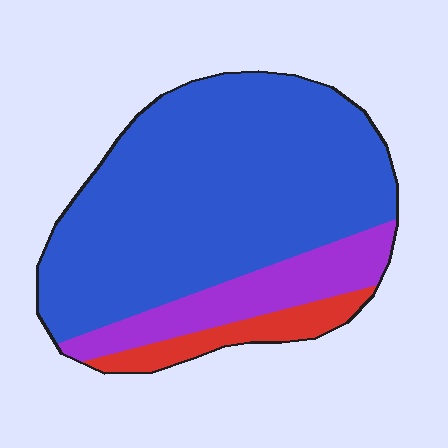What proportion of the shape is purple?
Purple takes up about one sixth (1/6) of the shape.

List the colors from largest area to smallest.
From largest to smallest: blue, purple, red.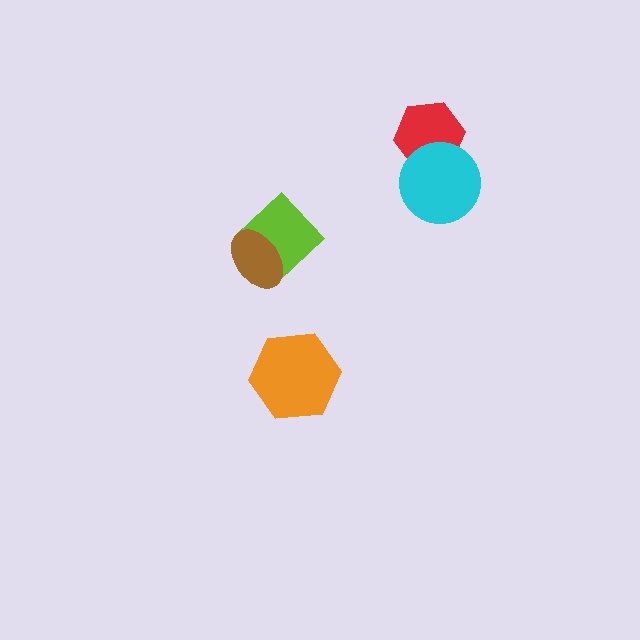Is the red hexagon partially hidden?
Yes, it is partially covered by another shape.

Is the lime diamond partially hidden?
Yes, it is partially covered by another shape.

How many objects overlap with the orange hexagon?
0 objects overlap with the orange hexagon.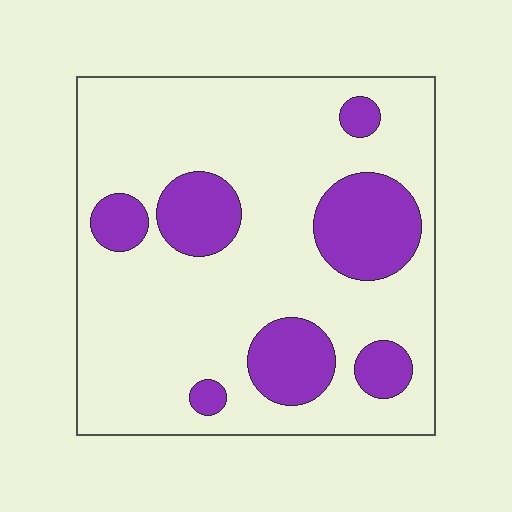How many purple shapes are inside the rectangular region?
7.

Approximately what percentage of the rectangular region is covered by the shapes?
Approximately 25%.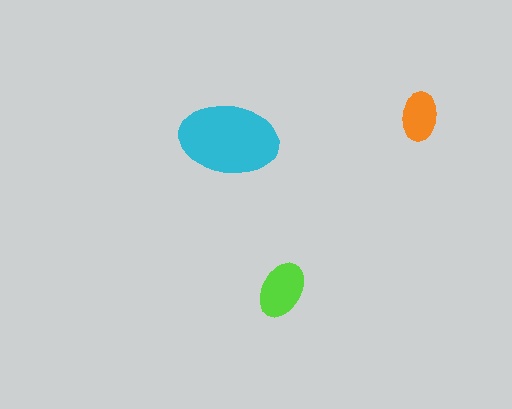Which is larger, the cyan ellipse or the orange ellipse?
The cyan one.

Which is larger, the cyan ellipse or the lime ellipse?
The cyan one.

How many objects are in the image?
There are 3 objects in the image.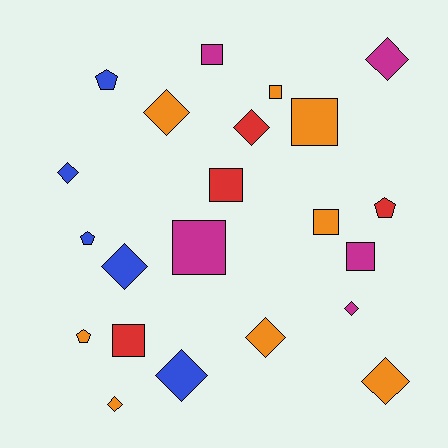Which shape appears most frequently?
Diamond, with 10 objects.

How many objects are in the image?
There are 22 objects.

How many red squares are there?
There are 2 red squares.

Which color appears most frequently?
Orange, with 8 objects.